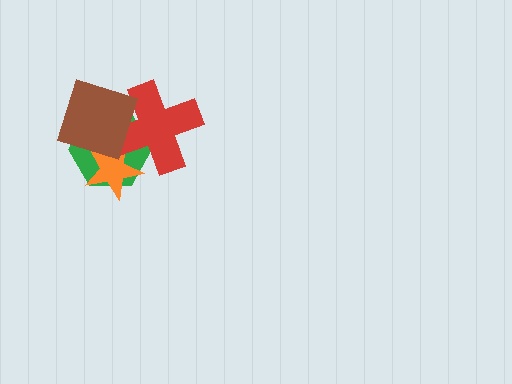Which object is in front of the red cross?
The brown square is in front of the red cross.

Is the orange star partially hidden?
Yes, it is partially covered by another shape.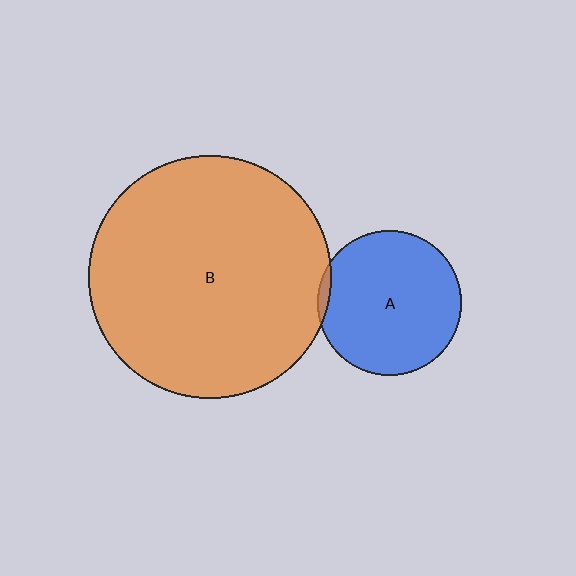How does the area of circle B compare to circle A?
Approximately 2.8 times.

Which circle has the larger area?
Circle B (orange).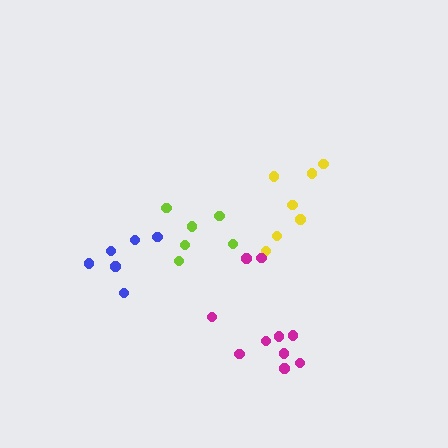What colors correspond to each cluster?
The clusters are colored: yellow, magenta, blue, lime.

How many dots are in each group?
Group 1: 7 dots, Group 2: 10 dots, Group 3: 6 dots, Group 4: 6 dots (29 total).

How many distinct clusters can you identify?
There are 4 distinct clusters.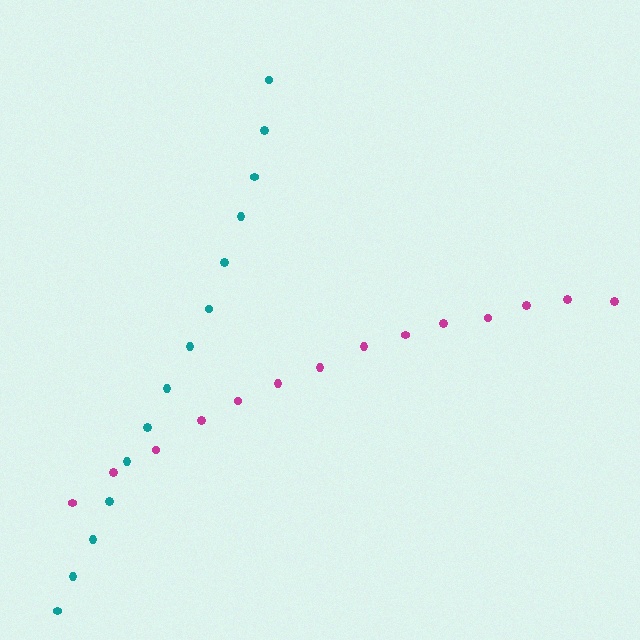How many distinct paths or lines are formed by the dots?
There are 2 distinct paths.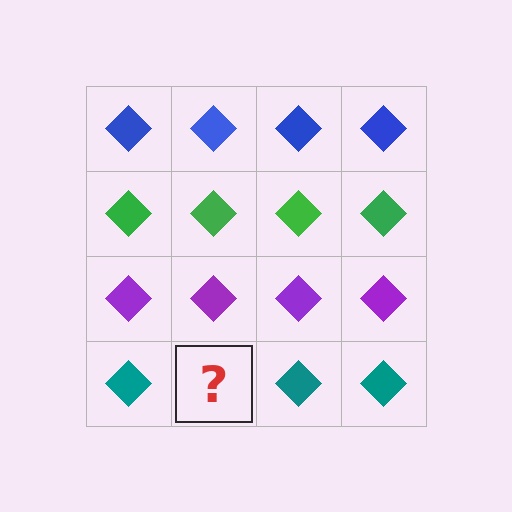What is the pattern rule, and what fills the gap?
The rule is that each row has a consistent color. The gap should be filled with a teal diamond.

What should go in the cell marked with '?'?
The missing cell should contain a teal diamond.